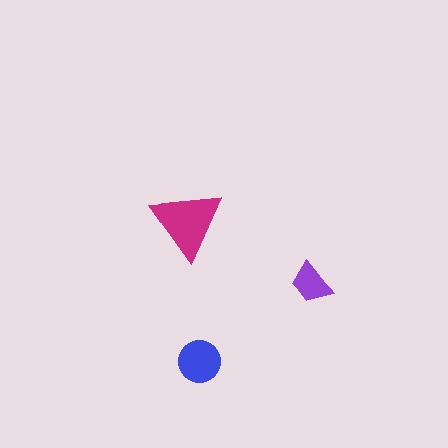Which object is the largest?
The magenta triangle.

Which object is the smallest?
The purple trapezoid.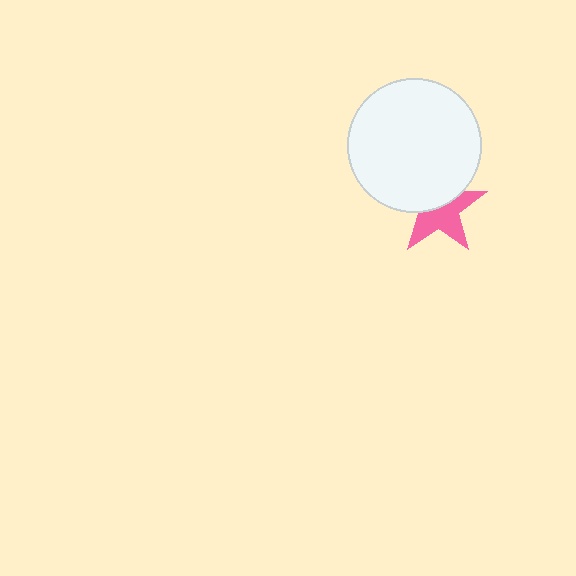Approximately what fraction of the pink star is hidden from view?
Roughly 45% of the pink star is hidden behind the white circle.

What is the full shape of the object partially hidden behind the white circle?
The partially hidden object is a pink star.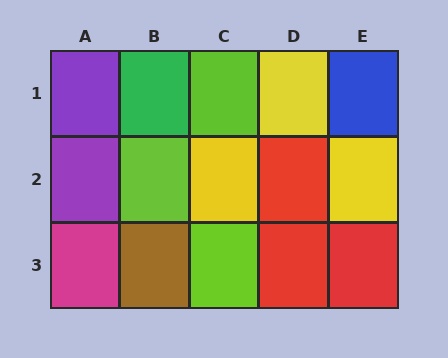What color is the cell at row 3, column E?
Red.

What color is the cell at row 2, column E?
Yellow.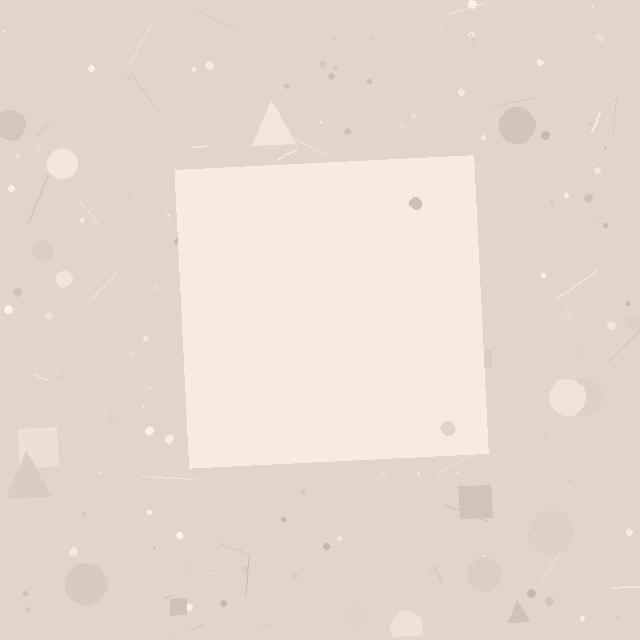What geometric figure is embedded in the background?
A square is embedded in the background.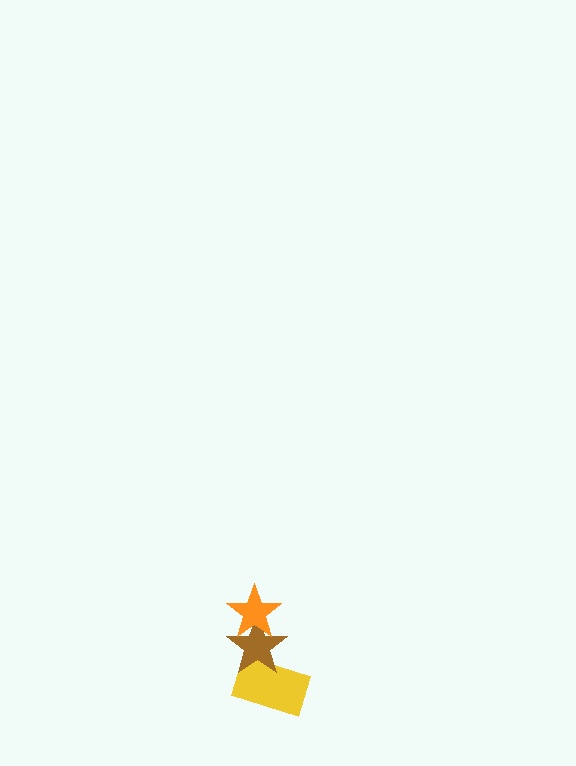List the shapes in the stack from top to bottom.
From top to bottom: the orange star, the brown star, the yellow rectangle.